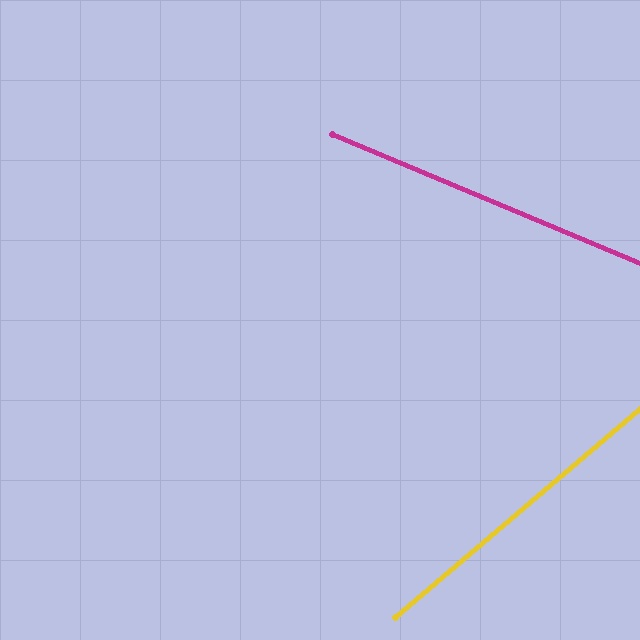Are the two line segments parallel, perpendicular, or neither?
Neither parallel nor perpendicular — they differ by about 63°.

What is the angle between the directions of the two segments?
Approximately 63 degrees.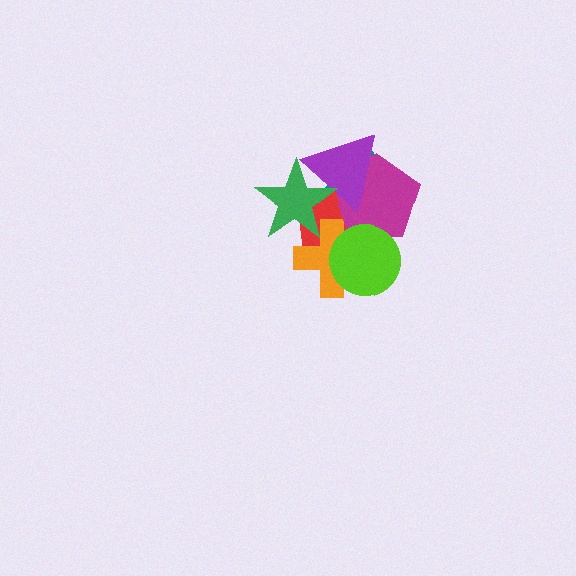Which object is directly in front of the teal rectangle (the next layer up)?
The red square is directly in front of the teal rectangle.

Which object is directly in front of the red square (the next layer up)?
The orange cross is directly in front of the red square.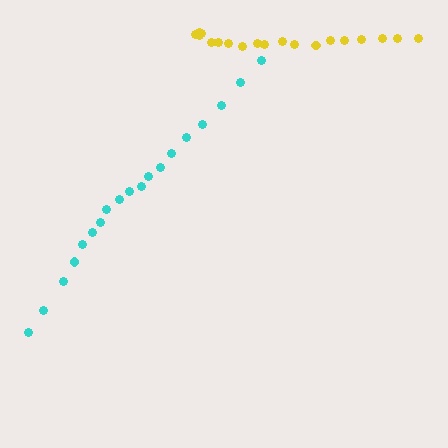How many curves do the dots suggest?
There are 2 distinct paths.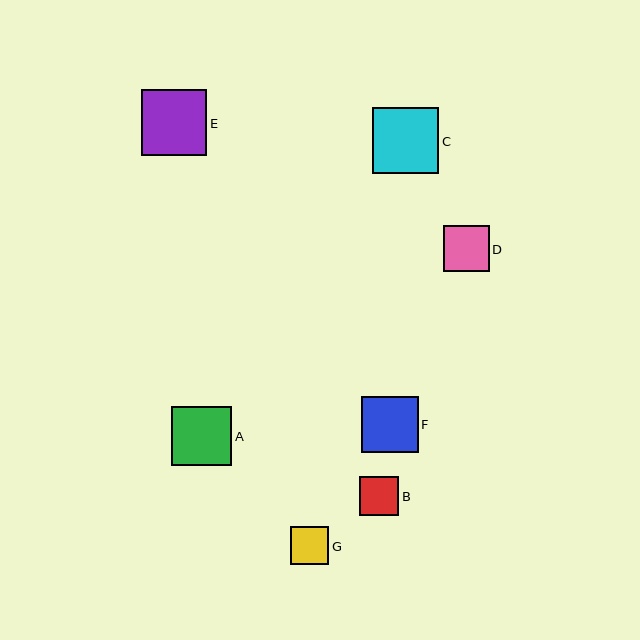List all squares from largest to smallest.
From largest to smallest: C, E, A, F, D, B, G.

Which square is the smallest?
Square G is the smallest with a size of approximately 38 pixels.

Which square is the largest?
Square C is the largest with a size of approximately 66 pixels.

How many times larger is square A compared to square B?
Square A is approximately 1.5 times the size of square B.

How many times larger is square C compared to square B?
Square C is approximately 1.7 times the size of square B.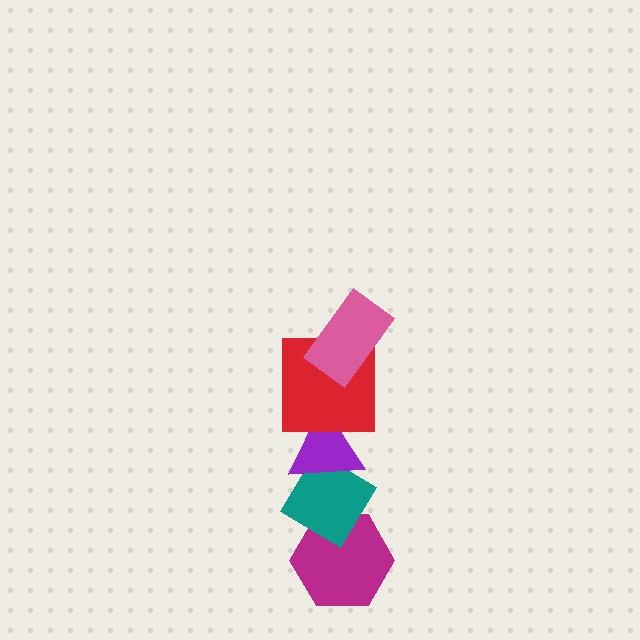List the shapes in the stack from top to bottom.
From top to bottom: the pink rectangle, the red square, the purple triangle, the teal diamond, the magenta hexagon.